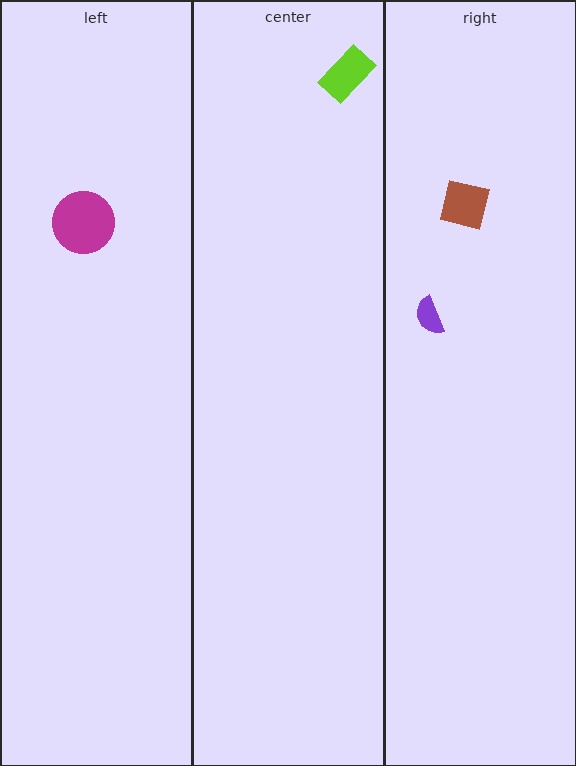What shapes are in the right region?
The purple semicircle, the brown square.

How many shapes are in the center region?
1.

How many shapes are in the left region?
1.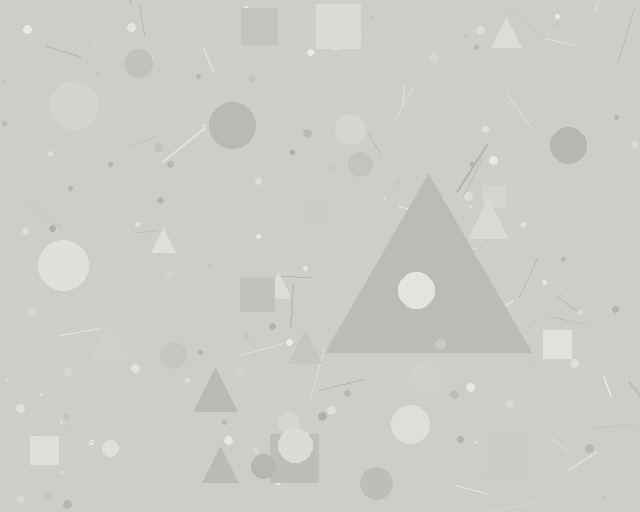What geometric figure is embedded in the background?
A triangle is embedded in the background.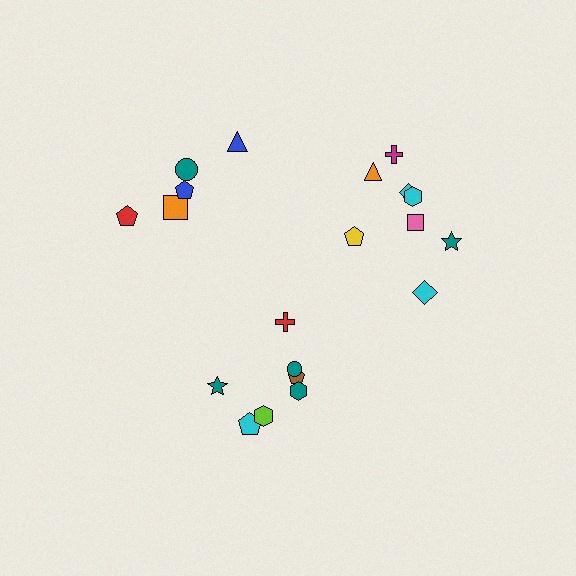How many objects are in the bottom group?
There are 7 objects.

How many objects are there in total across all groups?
There are 20 objects.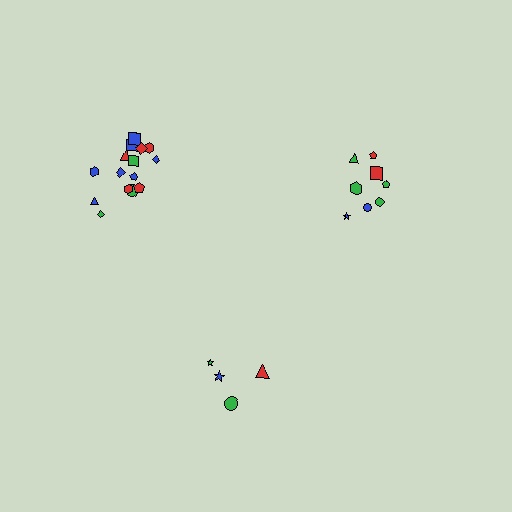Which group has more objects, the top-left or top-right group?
The top-left group.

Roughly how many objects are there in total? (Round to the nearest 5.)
Roughly 25 objects in total.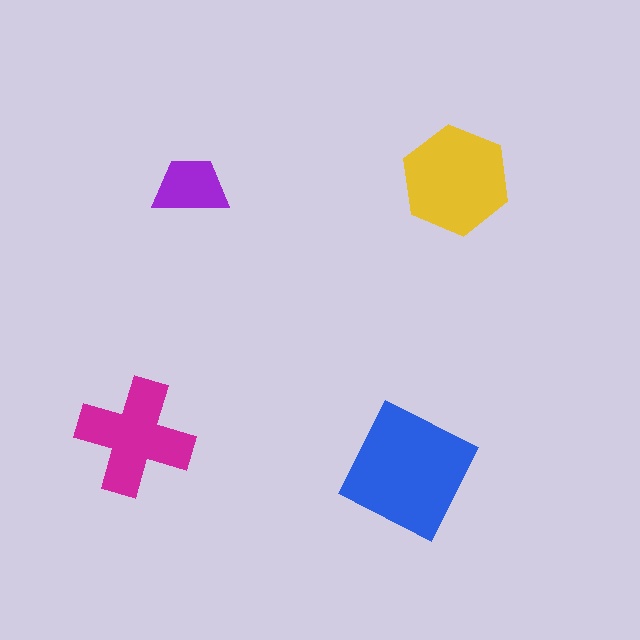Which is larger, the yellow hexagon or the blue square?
The blue square.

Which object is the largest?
The blue square.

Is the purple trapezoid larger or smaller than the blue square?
Smaller.